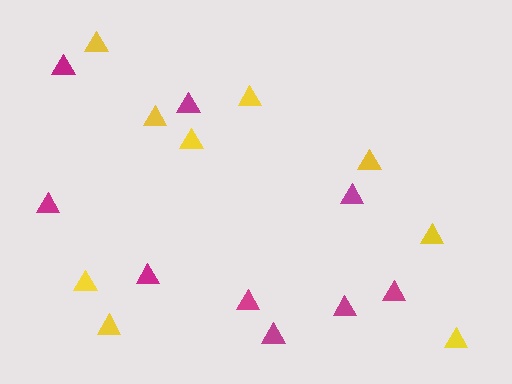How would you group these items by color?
There are 2 groups: one group of magenta triangles (9) and one group of yellow triangles (9).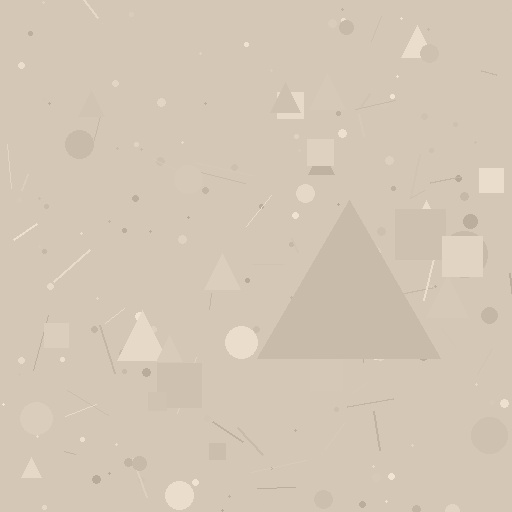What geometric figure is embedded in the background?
A triangle is embedded in the background.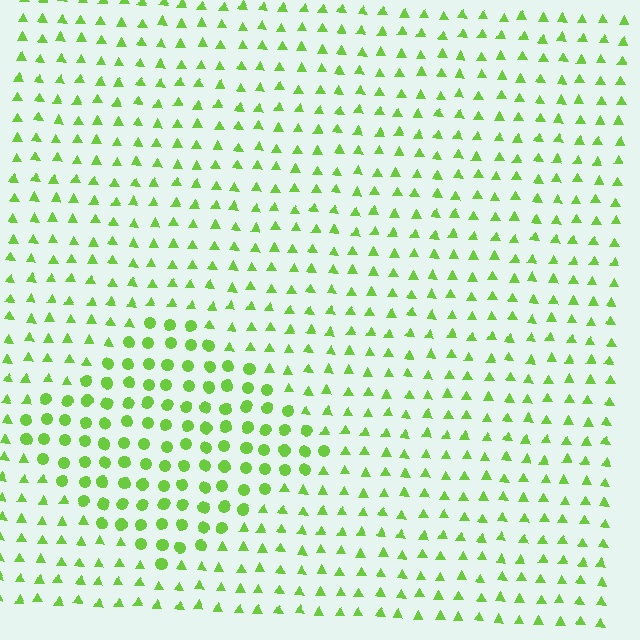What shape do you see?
I see a diamond.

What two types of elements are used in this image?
The image uses circles inside the diamond region and triangles outside it.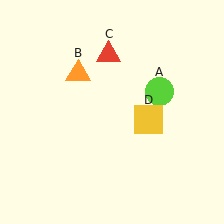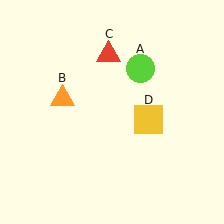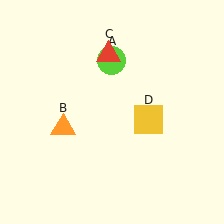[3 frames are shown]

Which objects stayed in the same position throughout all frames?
Red triangle (object C) and yellow square (object D) remained stationary.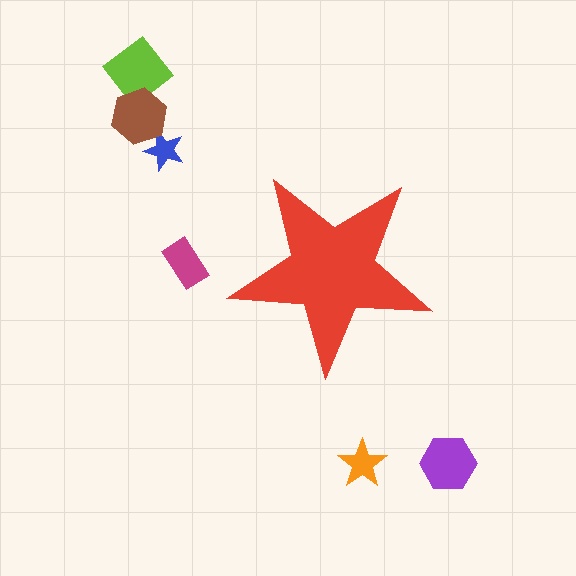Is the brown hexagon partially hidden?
No, the brown hexagon is fully visible.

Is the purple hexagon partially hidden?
No, the purple hexagon is fully visible.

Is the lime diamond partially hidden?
No, the lime diamond is fully visible.